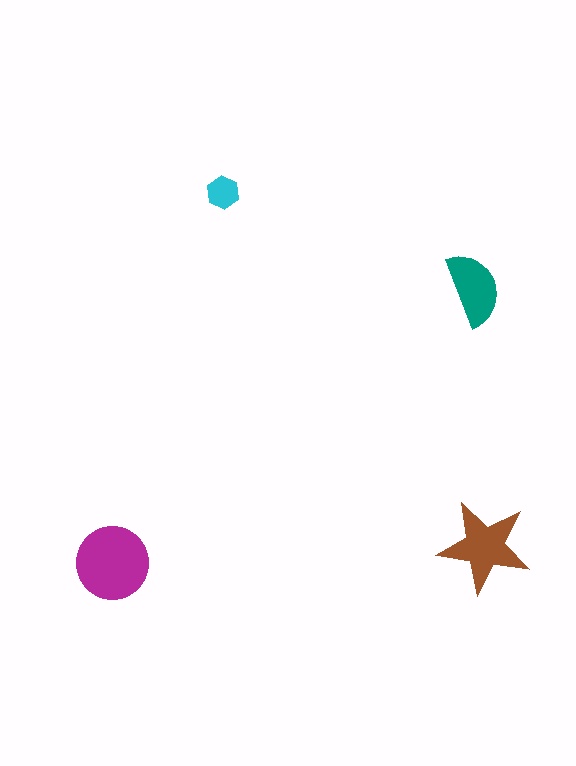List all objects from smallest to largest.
The cyan hexagon, the teal semicircle, the brown star, the magenta circle.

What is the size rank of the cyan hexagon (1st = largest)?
4th.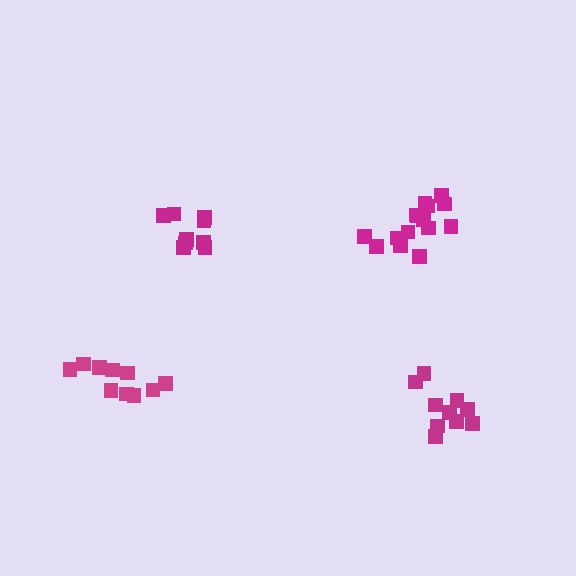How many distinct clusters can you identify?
There are 4 distinct clusters.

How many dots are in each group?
Group 1: 11 dots, Group 2: 15 dots, Group 3: 9 dots, Group 4: 10 dots (45 total).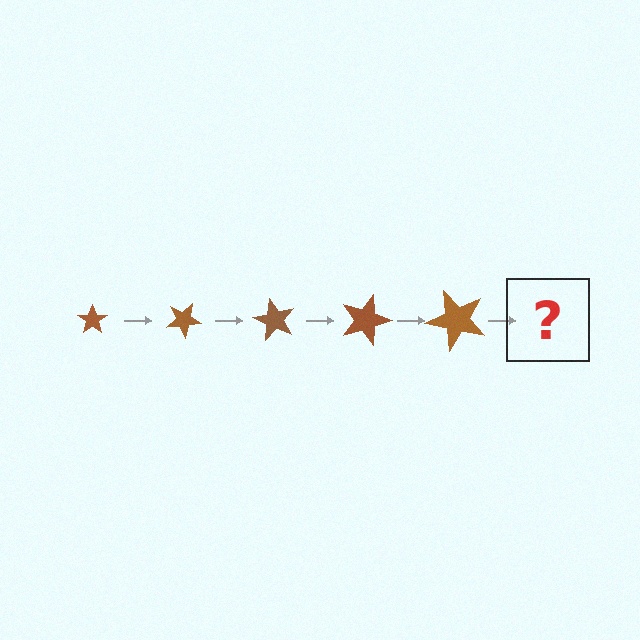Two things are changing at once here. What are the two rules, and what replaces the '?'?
The two rules are that the star grows larger each step and it rotates 30 degrees each step. The '?' should be a star, larger than the previous one and rotated 150 degrees from the start.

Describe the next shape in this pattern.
It should be a star, larger than the previous one and rotated 150 degrees from the start.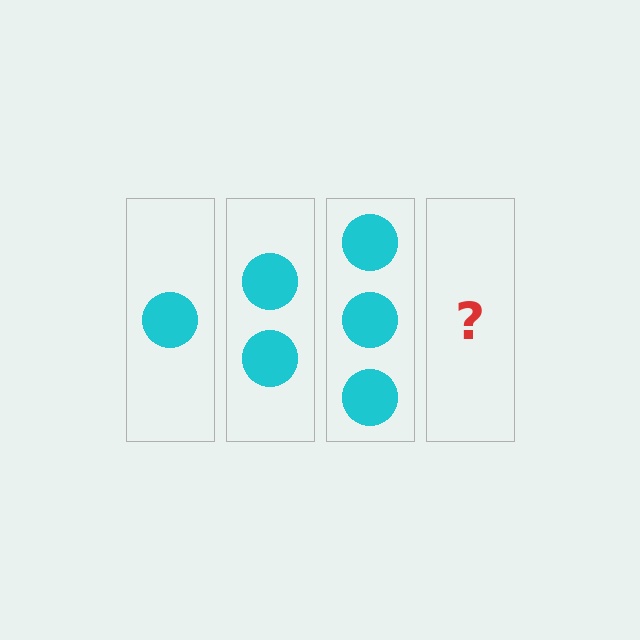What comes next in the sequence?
The next element should be 4 circles.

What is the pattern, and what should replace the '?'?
The pattern is that each step adds one more circle. The '?' should be 4 circles.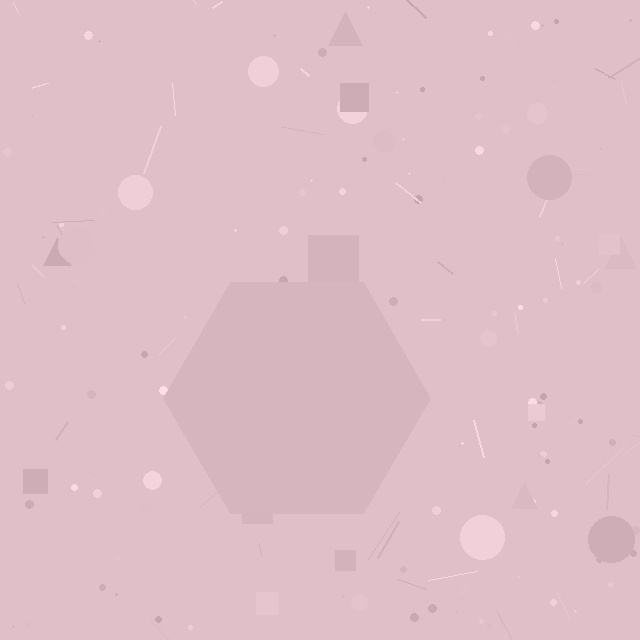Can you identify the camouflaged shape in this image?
The camouflaged shape is a hexagon.